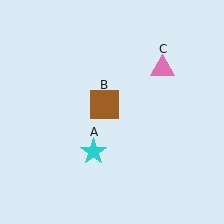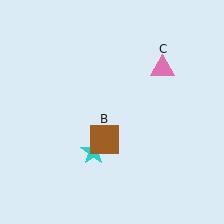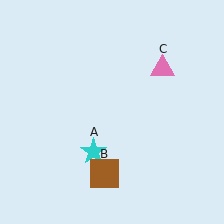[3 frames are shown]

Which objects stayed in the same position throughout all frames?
Cyan star (object A) and pink triangle (object C) remained stationary.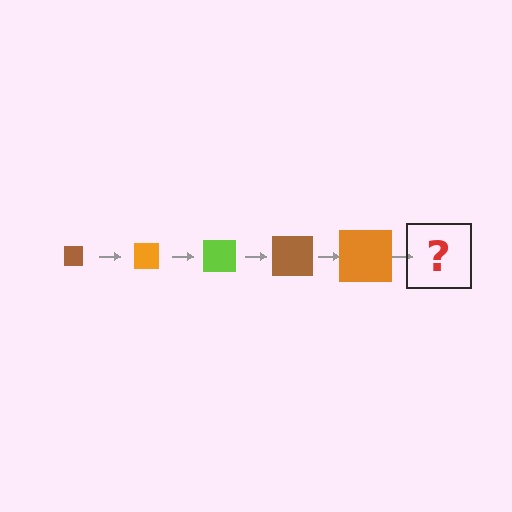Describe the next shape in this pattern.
It should be a lime square, larger than the previous one.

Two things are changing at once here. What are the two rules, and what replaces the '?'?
The two rules are that the square grows larger each step and the color cycles through brown, orange, and lime. The '?' should be a lime square, larger than the previous one.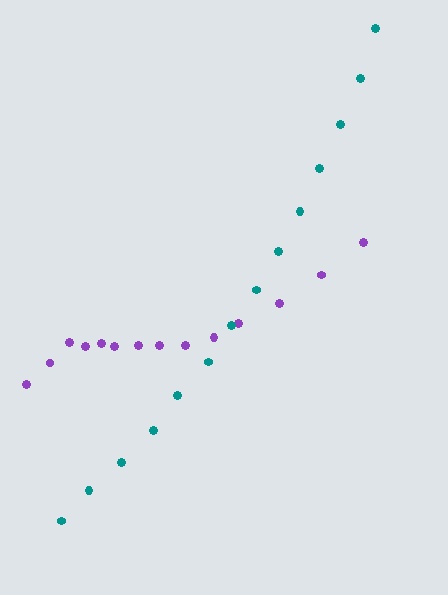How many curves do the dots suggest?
There are 2 distinct paths.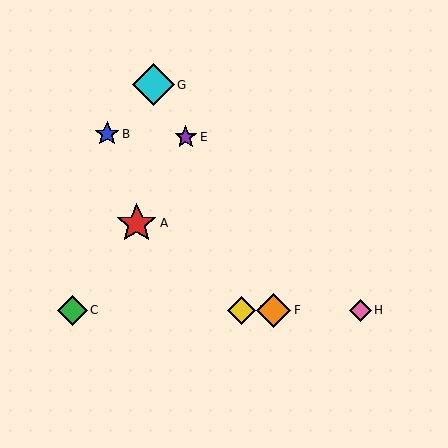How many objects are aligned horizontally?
4 objects (C, D, F, H) are aligned horizontally.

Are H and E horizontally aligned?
No, H is at y≈310 and E is at y≈137.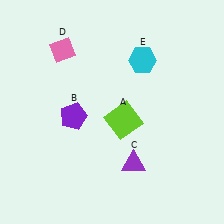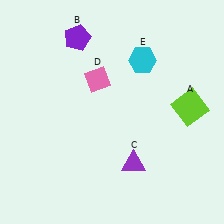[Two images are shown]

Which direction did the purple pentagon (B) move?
The purple pentagon (B) moved up.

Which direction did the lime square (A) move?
The lime square (A) moved right.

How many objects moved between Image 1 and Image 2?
3 objects moved between the two images.